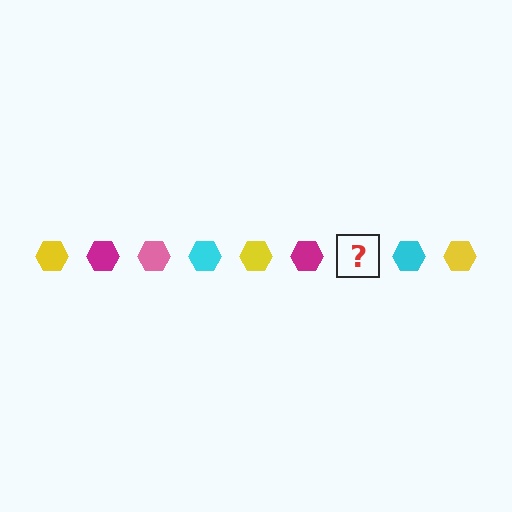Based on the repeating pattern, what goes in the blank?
The blank should be a pink hexagon.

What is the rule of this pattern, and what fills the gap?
The rule is that the pattern cycles through yellow, magenta, pink, cyan hexagons. The gap should be filled with a pink hexagon.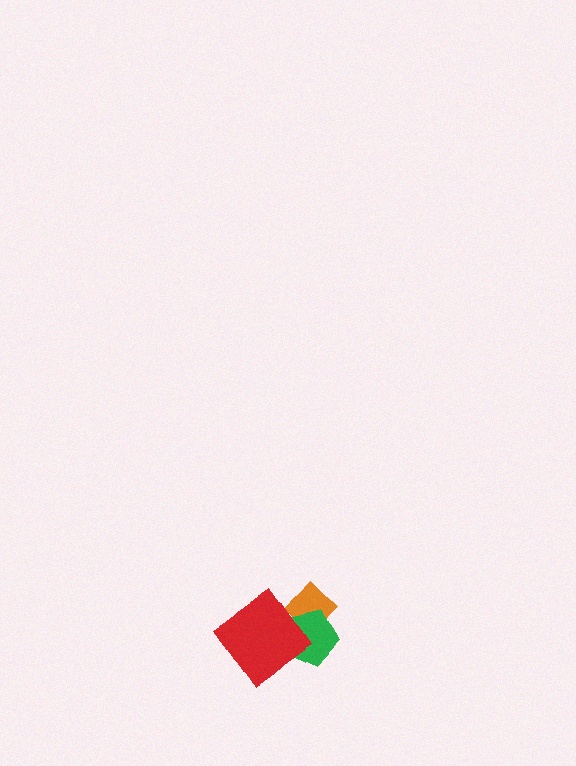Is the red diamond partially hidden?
No, no other shape covers it.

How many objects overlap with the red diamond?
2 objects overlap with the red diamond.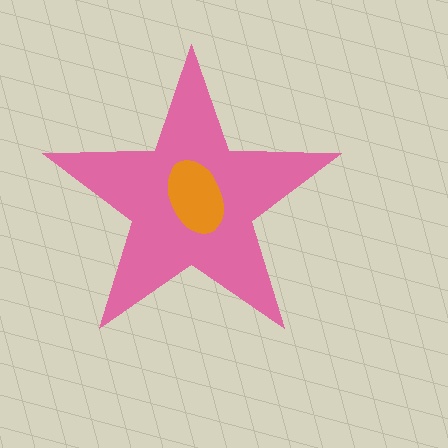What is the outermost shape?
The pink star.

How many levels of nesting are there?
2.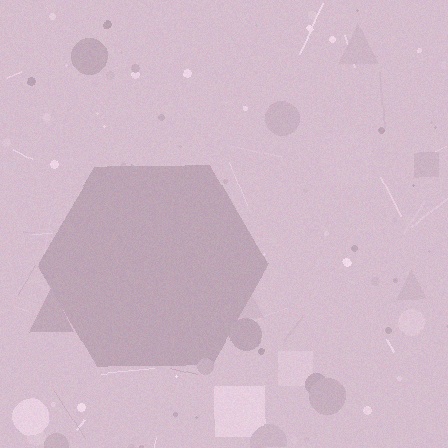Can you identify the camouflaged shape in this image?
The camouflaged shape is a hexagon.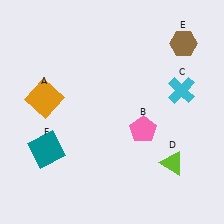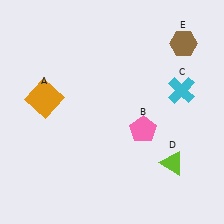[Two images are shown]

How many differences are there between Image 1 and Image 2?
There is 1 difference between the two images.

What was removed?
The teal square (F) was removed in Image 2.